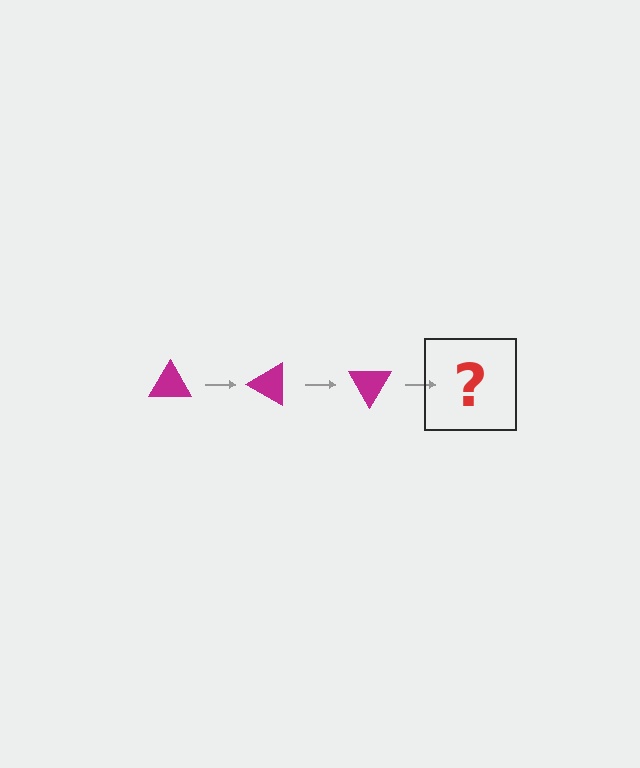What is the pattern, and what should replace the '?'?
The pattern is that the triangle rotates 30 degrees each step. The '?' should be a magenta triangle rotated 90 degrees.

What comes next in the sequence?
The next element should be a magenta triangle rotated 90 degrees.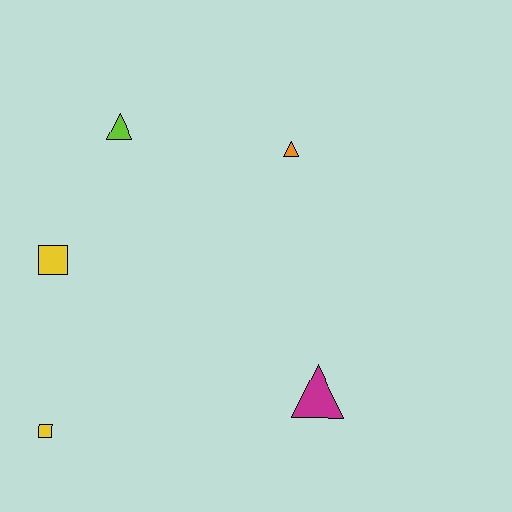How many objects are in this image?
There are 5 objects.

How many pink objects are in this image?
There are no pink objects.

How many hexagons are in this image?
There are no hexagons.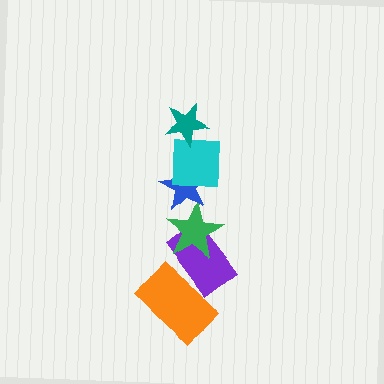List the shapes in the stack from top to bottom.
From top to bottom: the teal star, the cyan square, the blue star, the green star, the purple rectangle, the orange rectangle.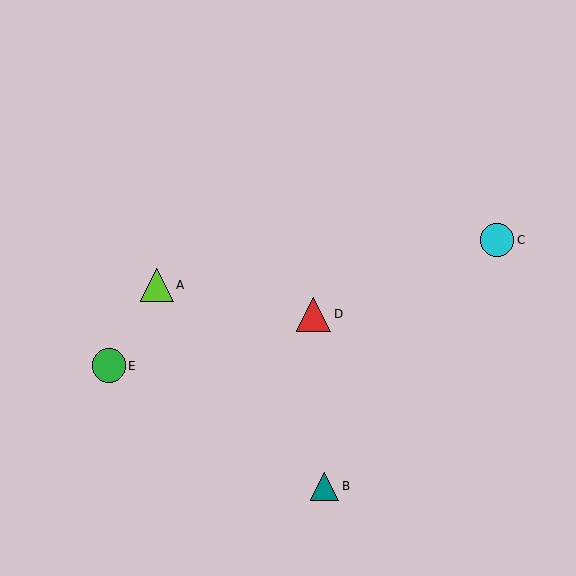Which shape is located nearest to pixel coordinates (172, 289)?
The lime triangle (labeled A) at (157, 285) is nearest to that location.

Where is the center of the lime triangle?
The center of the lime triangle is at (157, 285).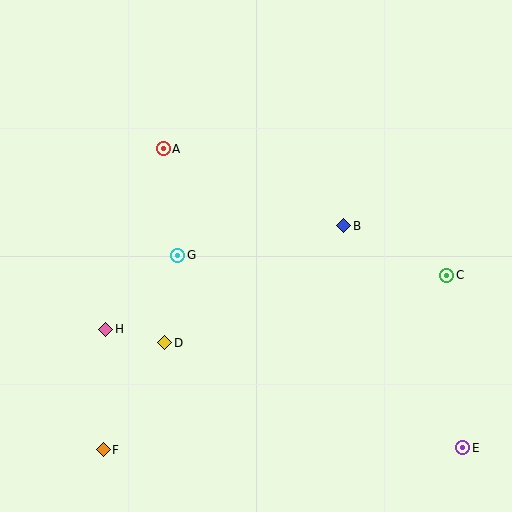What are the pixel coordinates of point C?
Point C is at (447, 275).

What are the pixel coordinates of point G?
Point G is at (178, 255).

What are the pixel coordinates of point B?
Point B is at (344, 226).